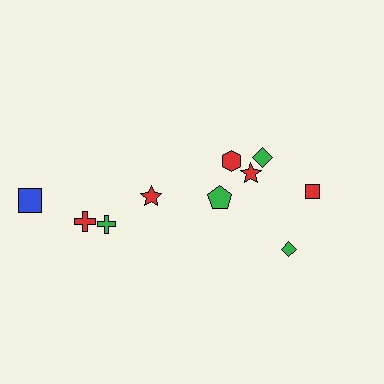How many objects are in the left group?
There are 4 objects.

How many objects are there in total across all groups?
There are 10 objects.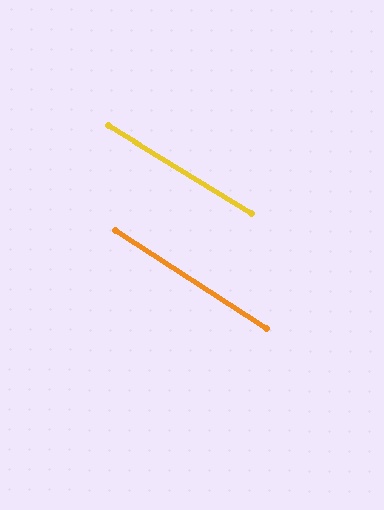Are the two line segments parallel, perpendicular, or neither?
Parallel — their directions differ by only 1.6°.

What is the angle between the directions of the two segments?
Approximately 2 degrees.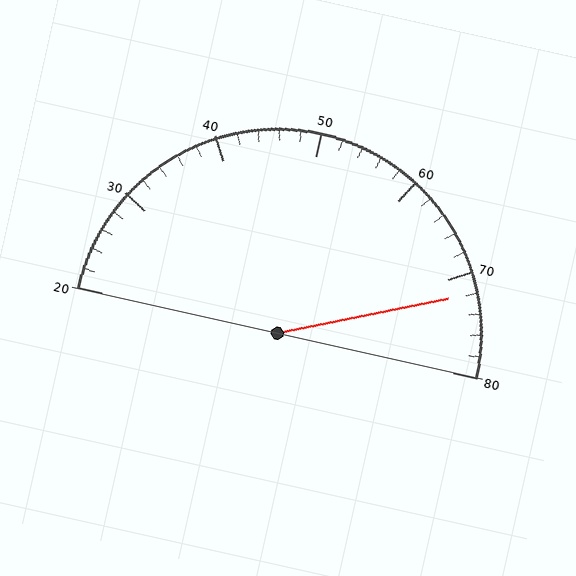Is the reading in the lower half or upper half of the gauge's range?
The reading is in the upper half of the range (20 to 80).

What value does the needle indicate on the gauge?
The needle indicates approximately 72.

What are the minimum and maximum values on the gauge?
The gauge ranges from 20 to 80.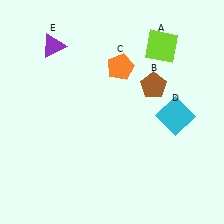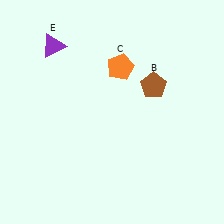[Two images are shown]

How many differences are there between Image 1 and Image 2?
There are 2 differences between the two images.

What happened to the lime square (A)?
The lime square (A) was removed in Image 2. It was in the top-right area of Image 1.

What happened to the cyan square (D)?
The cyan square (D) was removed in Image 2. It was in the bottom-right area of Image 1.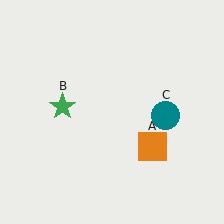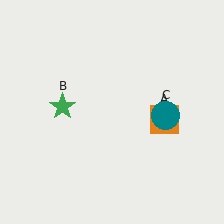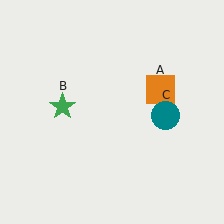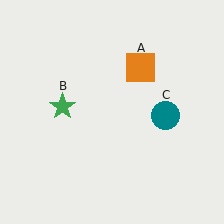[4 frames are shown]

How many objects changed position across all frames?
1 object changed position: orange square (object A).